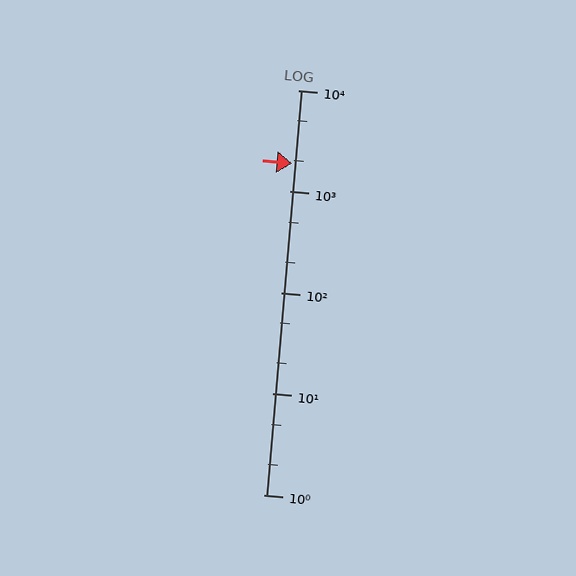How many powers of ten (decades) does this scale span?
The scale spans 4 decades, from 1 to 10000.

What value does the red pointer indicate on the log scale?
The pointer indicates approximately 1900.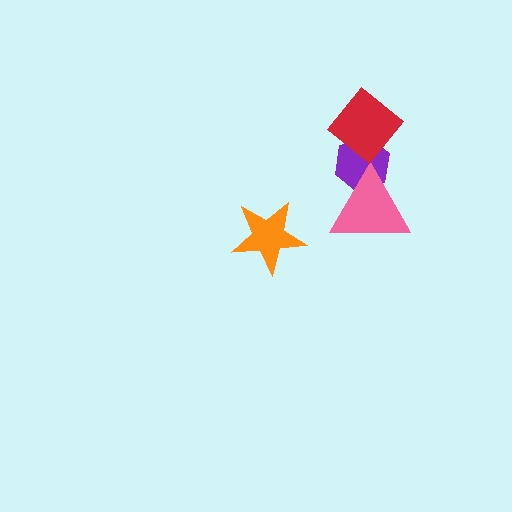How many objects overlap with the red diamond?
1 object overlaps with the red diamond.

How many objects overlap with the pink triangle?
1 object overlaps with the pink triangle.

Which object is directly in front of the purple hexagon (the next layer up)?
The pink triangle is directly in front of the purple hexagon.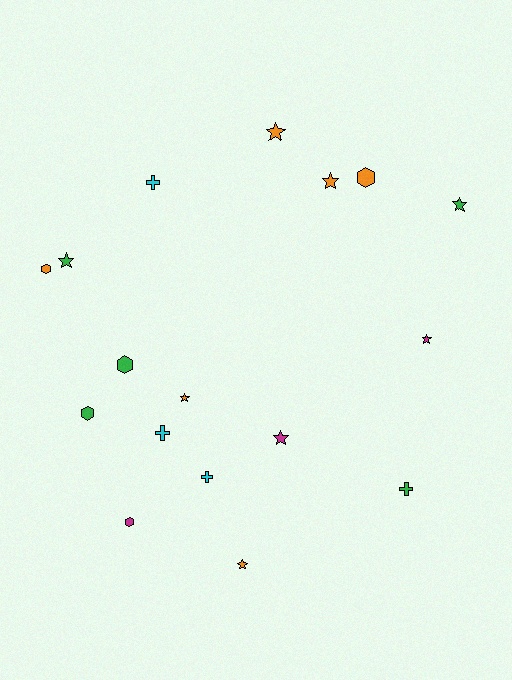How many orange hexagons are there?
There are 2 orange hexagons.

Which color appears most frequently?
Orange, with 6 objects.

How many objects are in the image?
There are 17 objects.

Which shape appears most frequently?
Star, with 8 objects.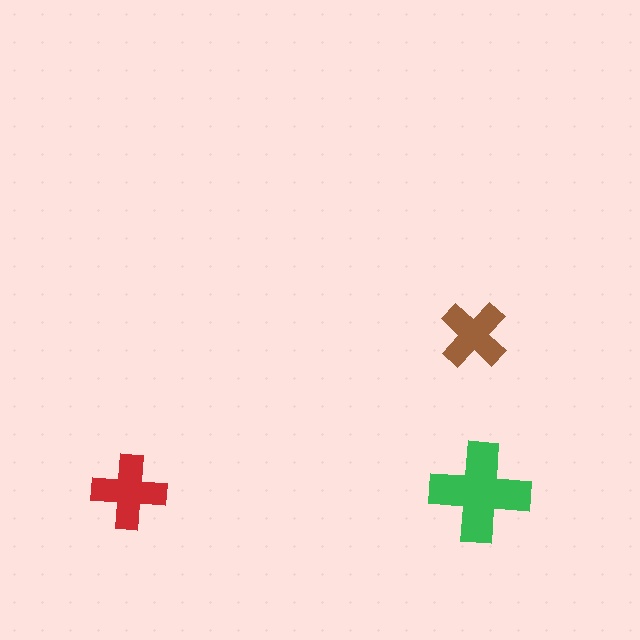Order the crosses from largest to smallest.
the green one, the red one, the brown one.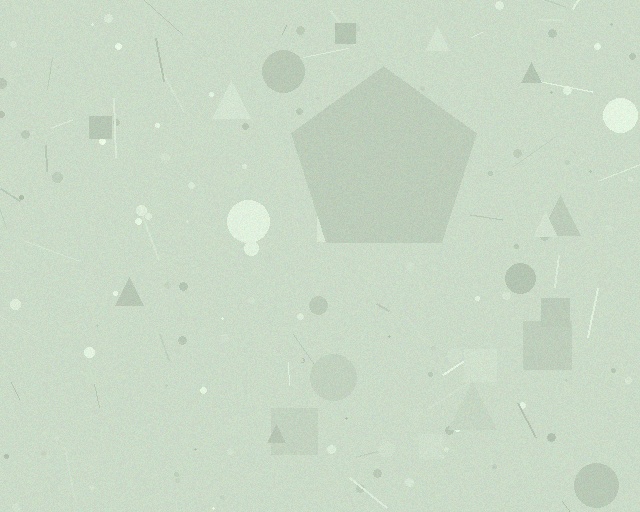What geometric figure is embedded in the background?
A pentagon is embedded in the background.